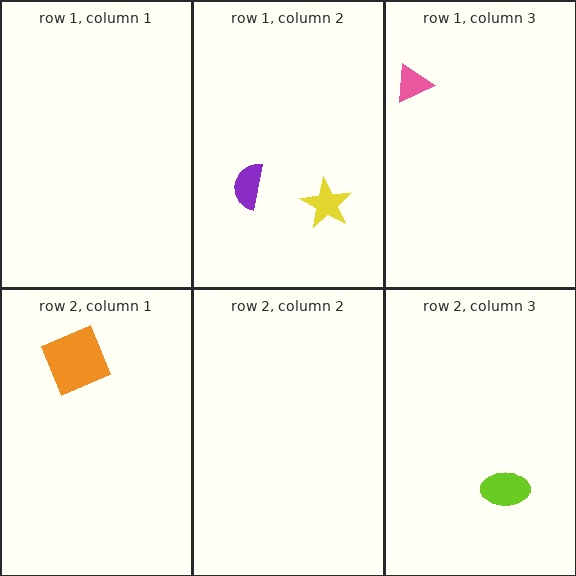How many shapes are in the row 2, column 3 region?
1.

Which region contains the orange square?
The row 2, column 1 region.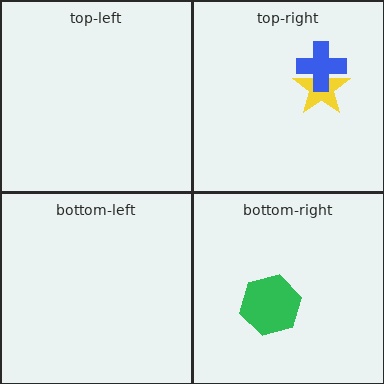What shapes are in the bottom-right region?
The green hexagon.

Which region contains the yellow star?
The top-right region.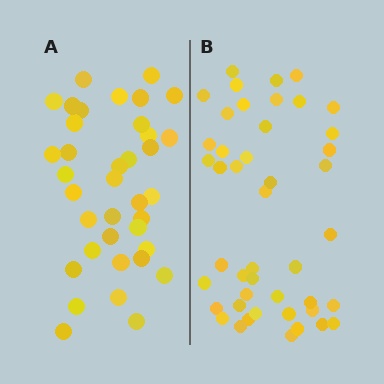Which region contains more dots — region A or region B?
Region B (the right region) has more dots.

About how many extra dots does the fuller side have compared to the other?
Region B has roughly 8 or so more dots than region A.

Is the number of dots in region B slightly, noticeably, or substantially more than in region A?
Region B has only slightly more — the two regions are fairly close. The ratio is roughly 1.2 to 1.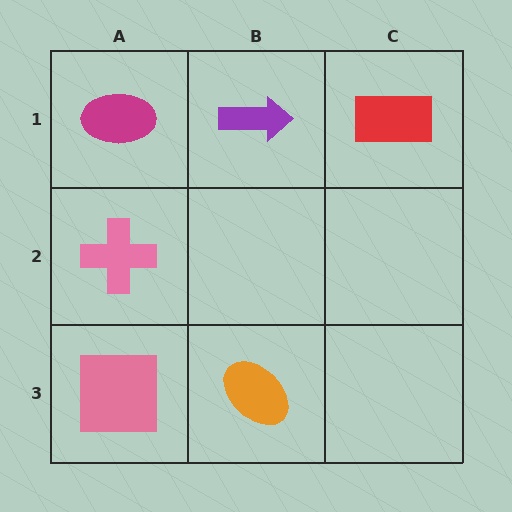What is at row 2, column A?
A pink cross.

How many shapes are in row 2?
1 shape.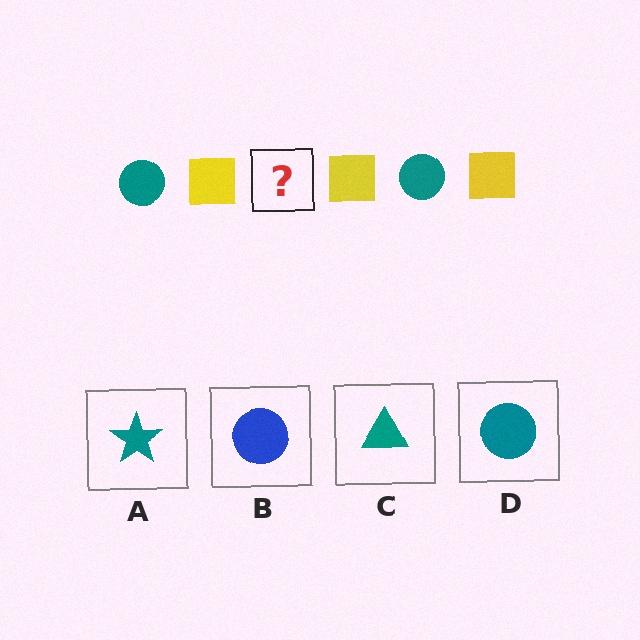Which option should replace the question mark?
Option D.